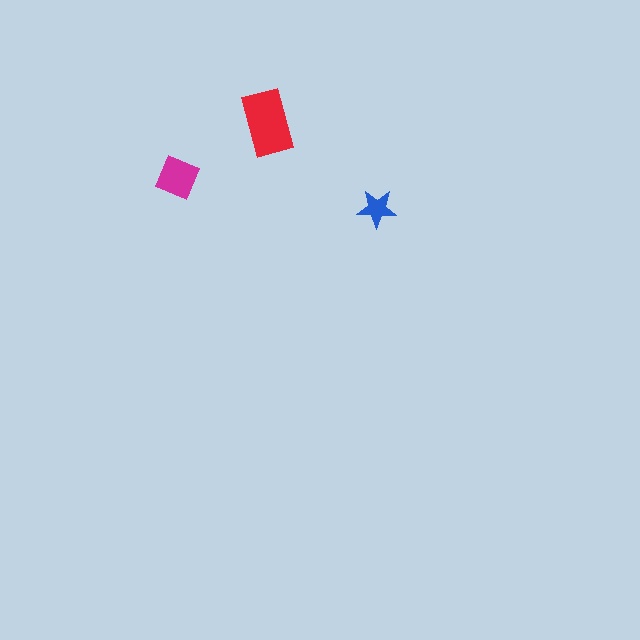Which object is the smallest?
The blue star.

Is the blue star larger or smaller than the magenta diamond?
Smaller.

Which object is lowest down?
The blue star is bottommost.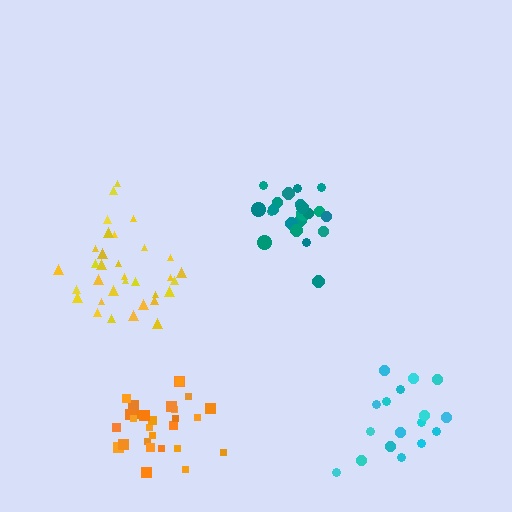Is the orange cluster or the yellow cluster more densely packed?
Orange.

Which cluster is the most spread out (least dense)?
Cyan.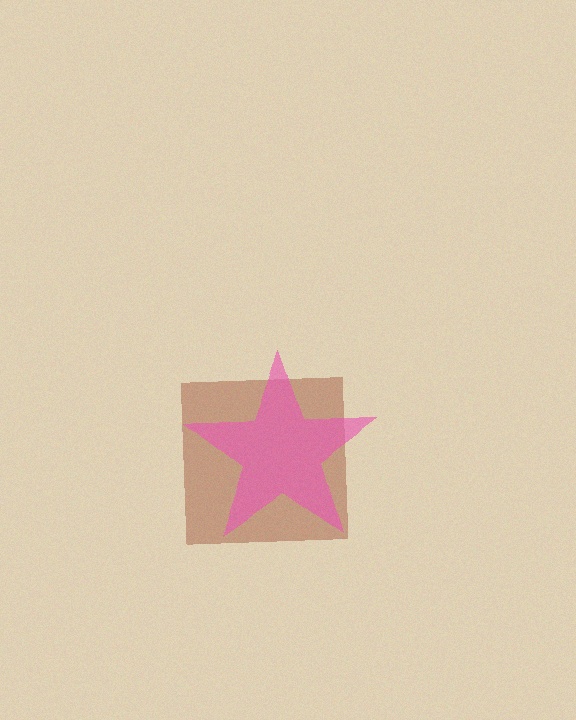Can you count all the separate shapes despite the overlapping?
Yes, there are 2 separate shapes.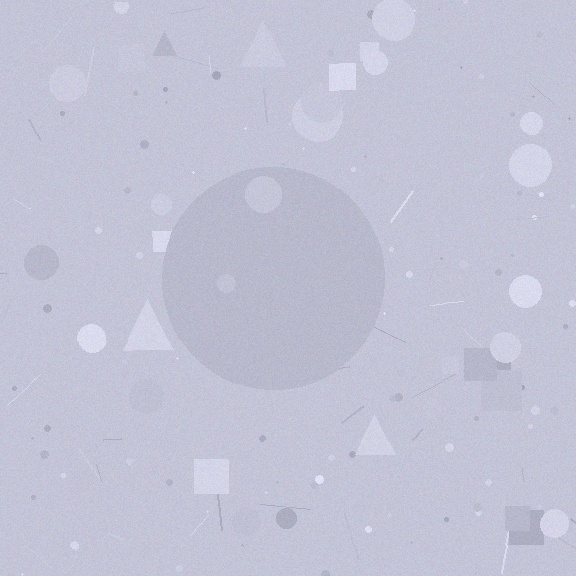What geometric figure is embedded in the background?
A circle is embedded in the background.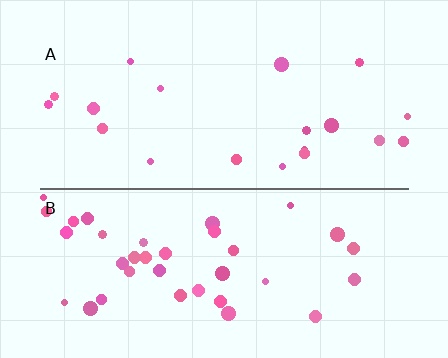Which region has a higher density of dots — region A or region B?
B (the bottom).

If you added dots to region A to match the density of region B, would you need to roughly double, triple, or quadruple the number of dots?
Approximately double.